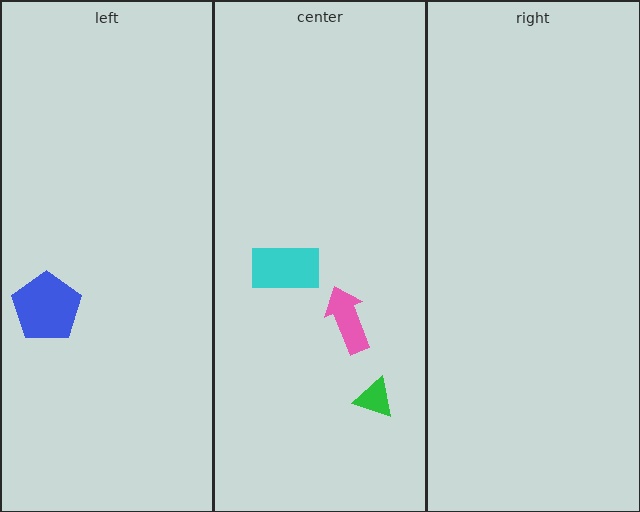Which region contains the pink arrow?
The center region.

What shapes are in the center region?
The pink arrow, the cyan rectangle, the green triangle.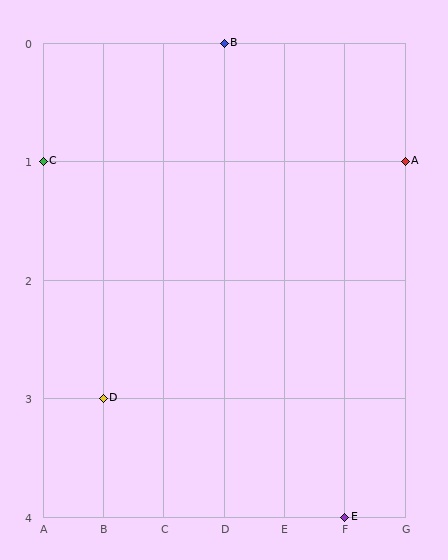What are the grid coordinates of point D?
Point D is at grid coordinates (B, 3).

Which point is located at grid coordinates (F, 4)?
Point E is at (F, 4).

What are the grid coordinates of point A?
Point A is at grid coordinates (G, 1).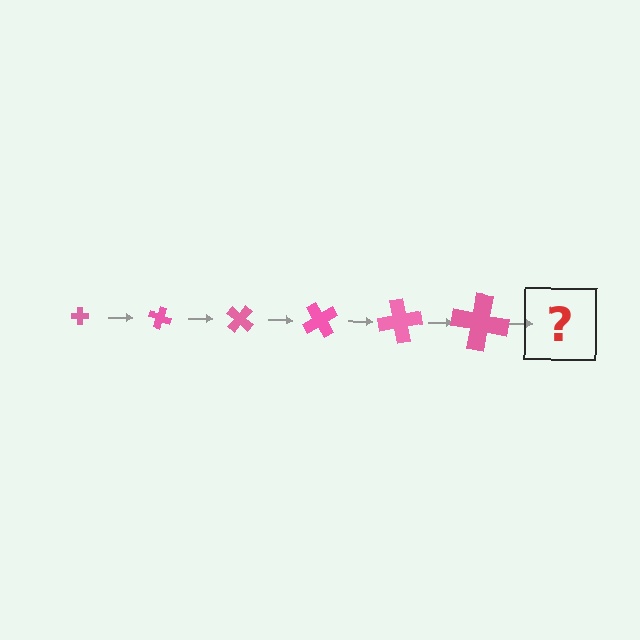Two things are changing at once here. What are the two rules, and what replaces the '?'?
The two rules are that the cross grows larger each step and it rotates 20 degrees each step. The '?' should be a cross, larger than the previous one and rotated 120 degrees from the start.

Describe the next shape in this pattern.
It should be a cross, larger than the previous one and rotated 120 degrees from the start.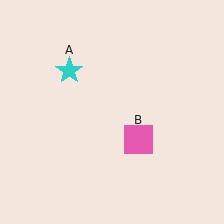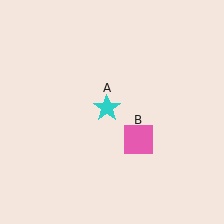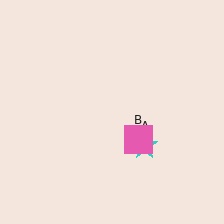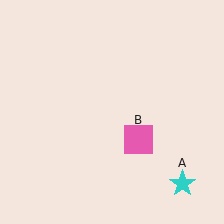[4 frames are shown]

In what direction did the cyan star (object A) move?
The cyan star (object A) moved down and to the right.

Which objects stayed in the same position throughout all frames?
Pink square (object B) remained stationary.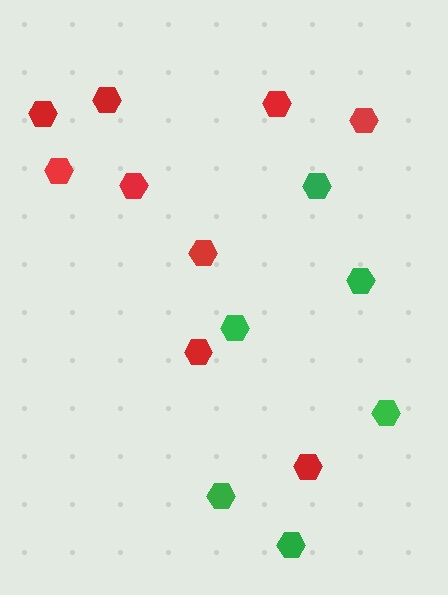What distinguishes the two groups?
There are 2 groups: one group of red hexagons (9) and one group of green hexagons (6).